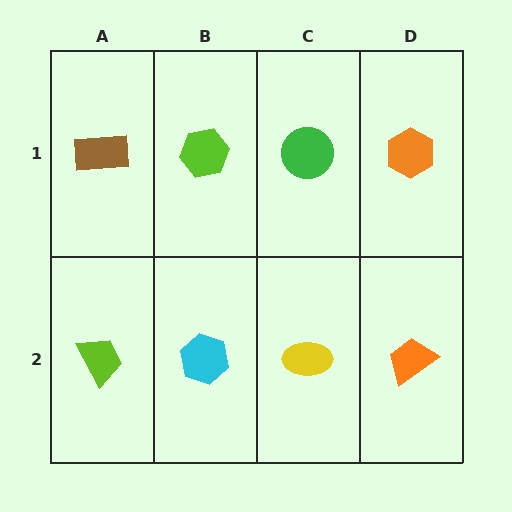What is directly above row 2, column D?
An orange hexagon.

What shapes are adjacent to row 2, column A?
A brown rectangle (row 1, column A), a cyan hexagon (row 2, column B).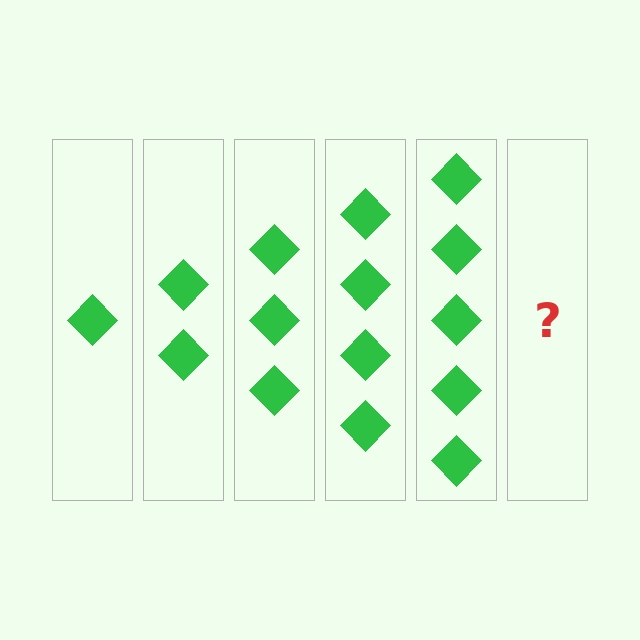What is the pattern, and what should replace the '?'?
The pattern is that each step adds one more diamond. The '?' should be 6 diamonds.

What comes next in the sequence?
The next element should be 6 diamonds.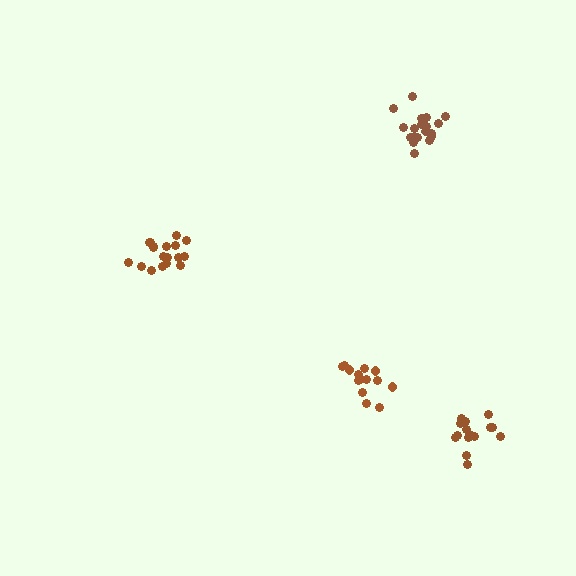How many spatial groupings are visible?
There are 4 spatial groupings.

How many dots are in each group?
Group 1: 19 dots, Group 2: 14 dots, Group 3: 18 dots, Group 4: 15 dots (66 total).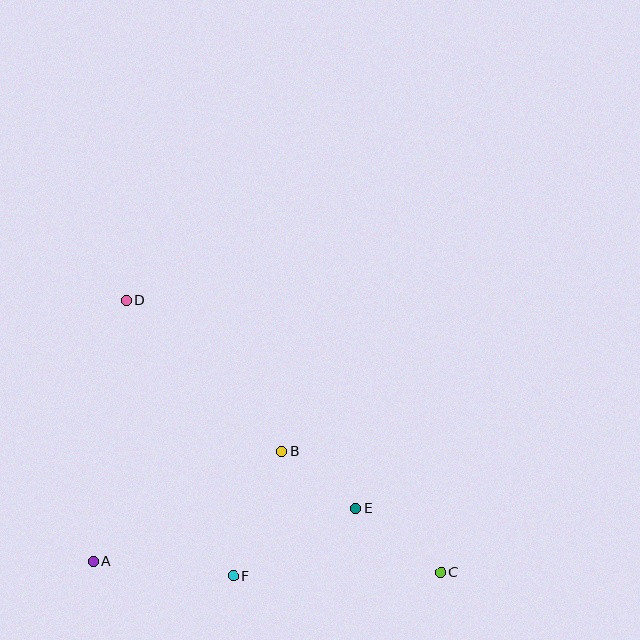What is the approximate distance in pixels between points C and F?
The distance between C and F is approximately 207 pixels.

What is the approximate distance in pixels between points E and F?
The distance between E and F is approximately 139 pixels.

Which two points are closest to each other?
Points B and E are closest to each other.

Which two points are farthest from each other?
Points C and D are farthest from each other.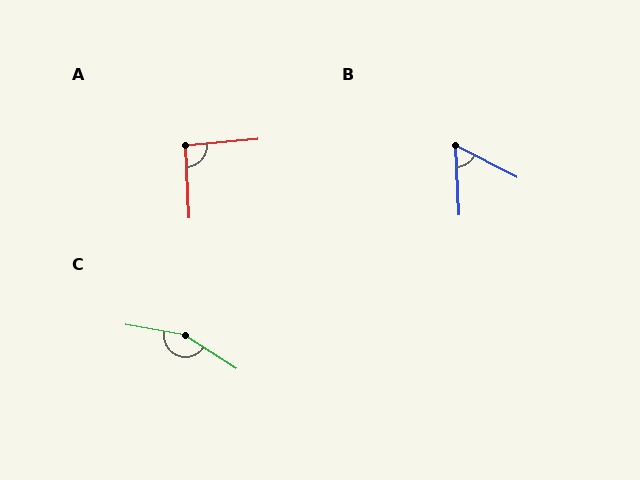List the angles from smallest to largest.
B (60°), A (93°), C (158°).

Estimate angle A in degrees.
Approximately 93 degrees.